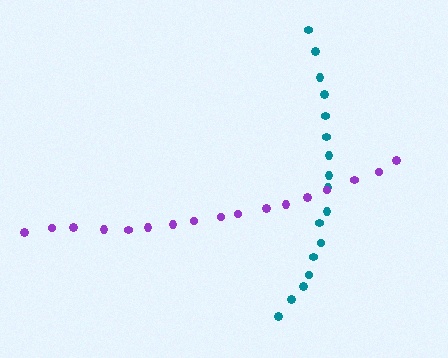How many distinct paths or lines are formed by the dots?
There are 2 distinct paths.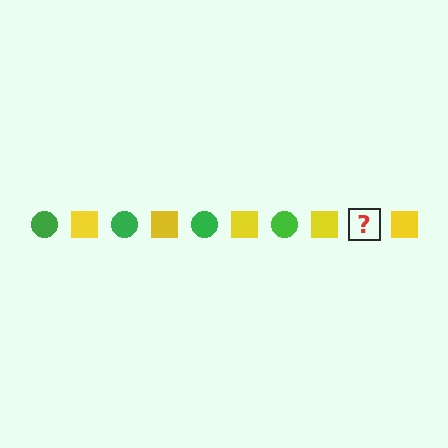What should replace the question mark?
The question mark should be replaced with a green circle.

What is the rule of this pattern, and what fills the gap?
The rule is that the pattern alternates between green circle and yellow square. The gap should be filled with a green circle.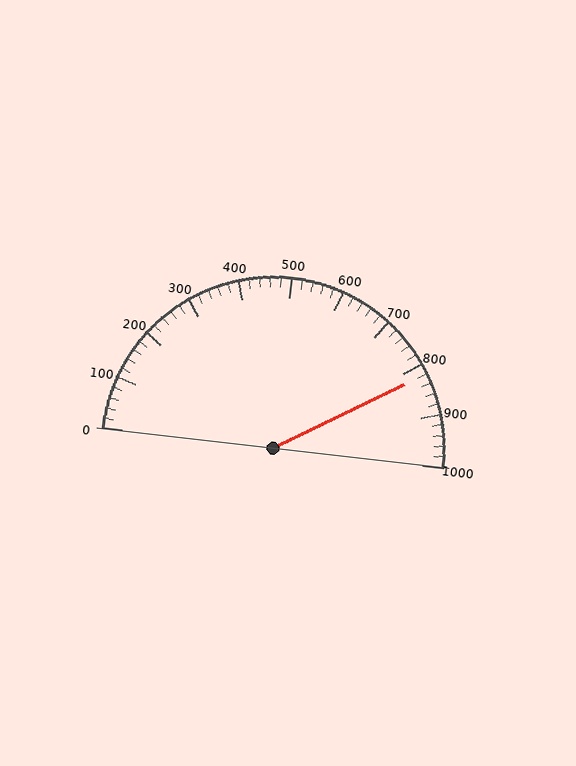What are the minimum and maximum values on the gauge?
The gauge ranges from 0 to 1000.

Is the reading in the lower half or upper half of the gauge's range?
The reading is in the upper half of the range (0 to 1000).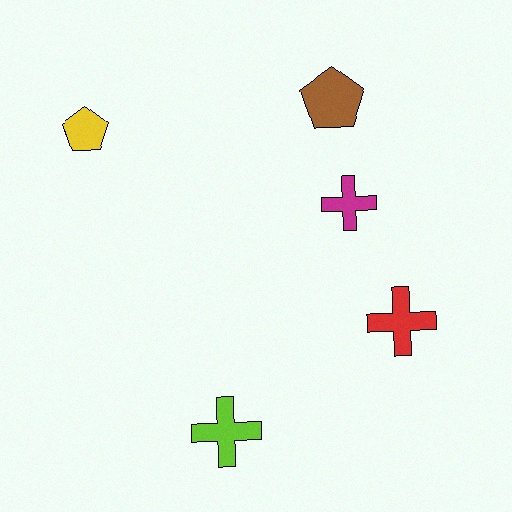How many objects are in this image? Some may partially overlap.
There are 5 objects.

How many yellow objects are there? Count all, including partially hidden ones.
There is 1 yellow object.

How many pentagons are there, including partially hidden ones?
There are 2 pentagons.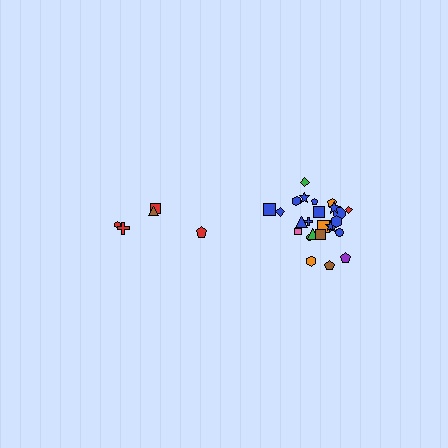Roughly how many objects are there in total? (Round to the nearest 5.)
Roughly 30 objects in total.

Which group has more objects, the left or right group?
The right group.